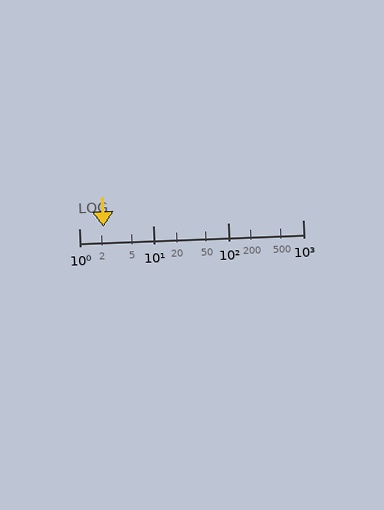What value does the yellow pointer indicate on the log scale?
The pointer indicates approximately 2.1.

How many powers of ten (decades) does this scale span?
The scale spans 3 decades, from 1 to 1000.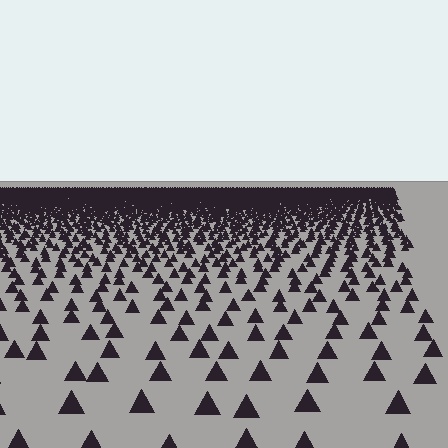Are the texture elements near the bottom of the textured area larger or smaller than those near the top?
Larger. Near the bottom, elements are closer to the viewer and appear at a bigger on-screen size.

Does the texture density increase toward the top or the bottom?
Density increases toward the top.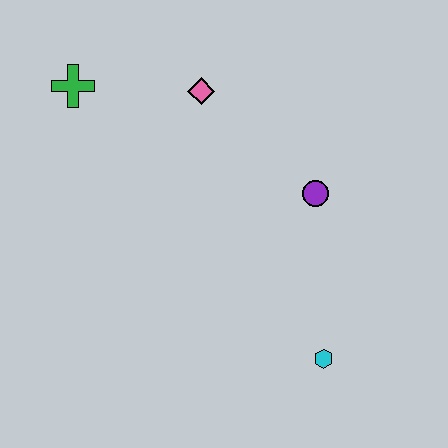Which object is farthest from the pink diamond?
The cyan hexagon is farthest from the pink diamond.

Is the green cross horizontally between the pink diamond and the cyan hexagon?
No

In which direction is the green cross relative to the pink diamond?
The green cross is to the left of the pink diamond.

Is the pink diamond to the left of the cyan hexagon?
Yes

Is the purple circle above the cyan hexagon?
Yes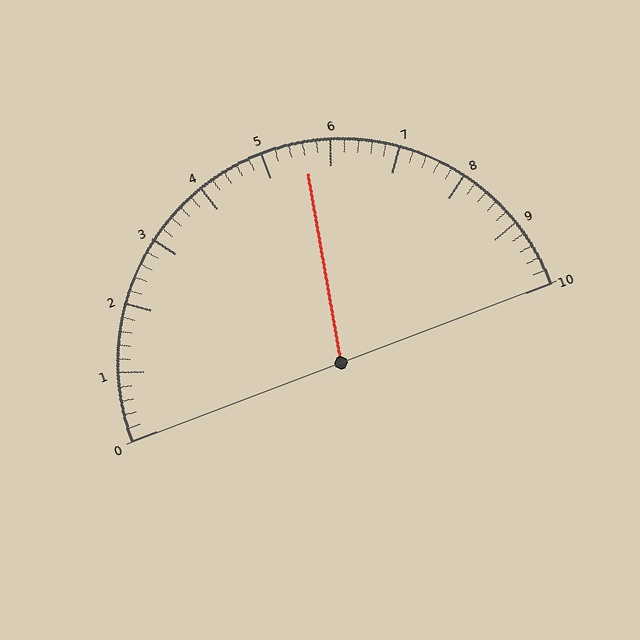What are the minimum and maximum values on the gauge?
The gauge ranges from 0 to 10.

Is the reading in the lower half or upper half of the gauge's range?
The reading is in the upper half of the range (0 to 10).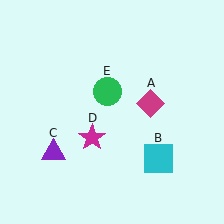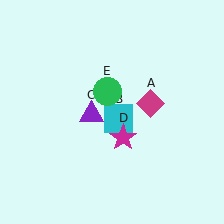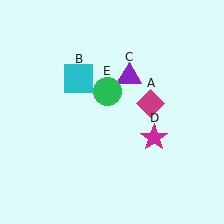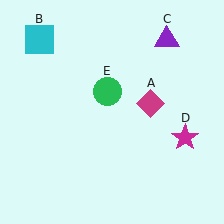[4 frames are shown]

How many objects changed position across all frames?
3 objects changed position: cyan square (object B), purple triangle (object C), magenta star (object D).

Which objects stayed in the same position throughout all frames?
Magenta diamond (object A) and green circle (object E) remained stationary.